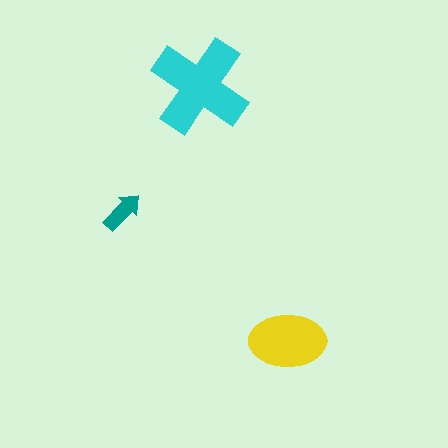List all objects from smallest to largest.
The teal arrow, the yellow ellipse, the cyan cross.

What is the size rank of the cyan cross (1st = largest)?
1st.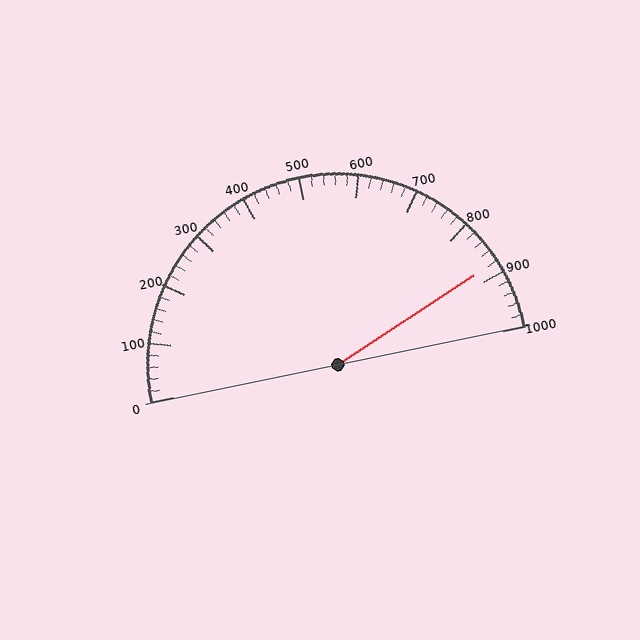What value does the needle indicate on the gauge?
The needle indicates approximately 880.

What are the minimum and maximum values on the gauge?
The gauge ranges from 0 to 1000.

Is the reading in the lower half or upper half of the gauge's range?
The reading is in the upper half of the range (0 to 1000).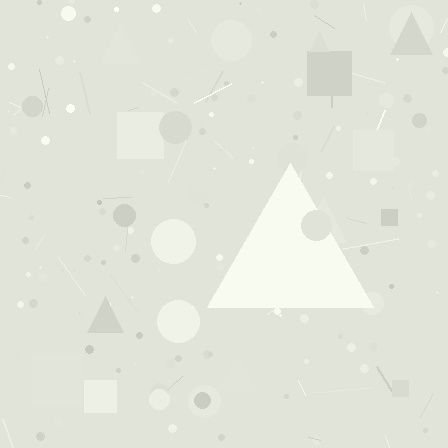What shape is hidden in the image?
A triangle is hidden in the image.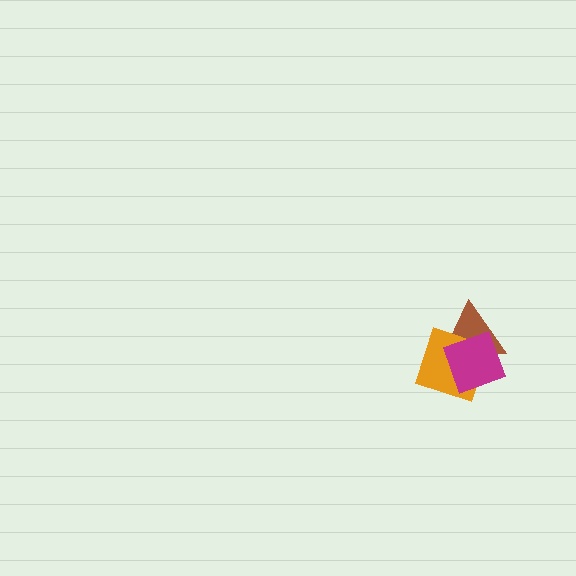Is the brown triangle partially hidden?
Yes, it is partially covered by another shape.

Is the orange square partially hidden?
Yes, it is partially covered by another shape.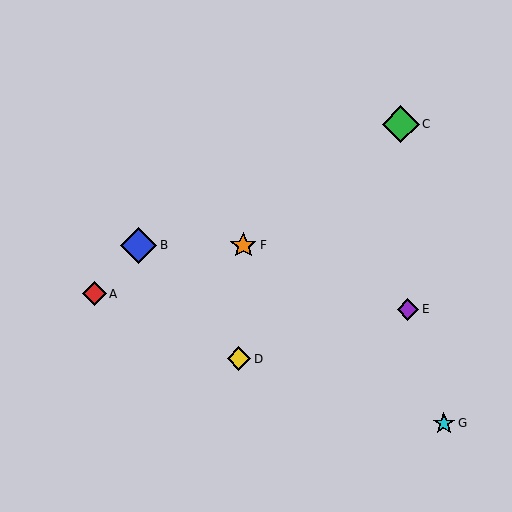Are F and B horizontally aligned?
Yes, both are at y≈245.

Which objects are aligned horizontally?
Objects B, F are aligned horizontally.